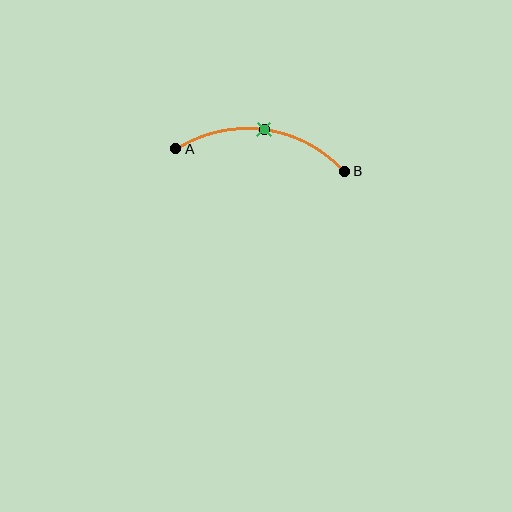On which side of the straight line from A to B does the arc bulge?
The arc bulges above the straight line connecting A and B.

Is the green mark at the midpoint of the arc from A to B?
Yes. The green mark lies on the arc at equal arc-length from both A and B — it is the arc midpoint.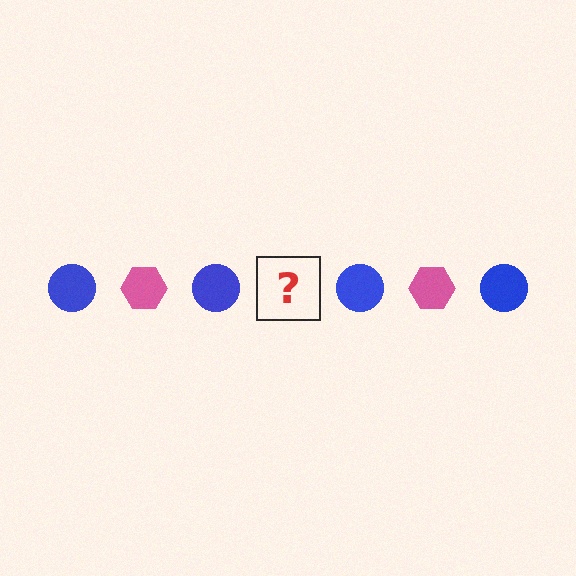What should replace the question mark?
The question mark should be replaced with a pink hexagon.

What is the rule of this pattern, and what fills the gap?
The rule is that the pattern alternates between blue circle and pink hexagon. The gap should be filled with a pink hexagon.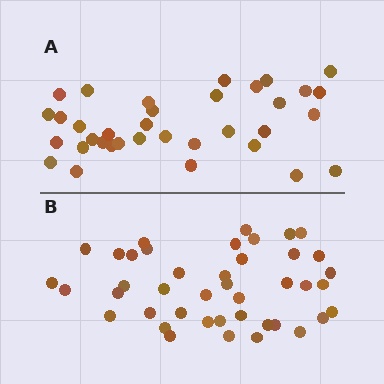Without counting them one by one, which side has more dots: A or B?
Region B (the bottom region) has more dots.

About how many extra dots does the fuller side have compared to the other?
Region B has roughly 8 or so more dots than region A.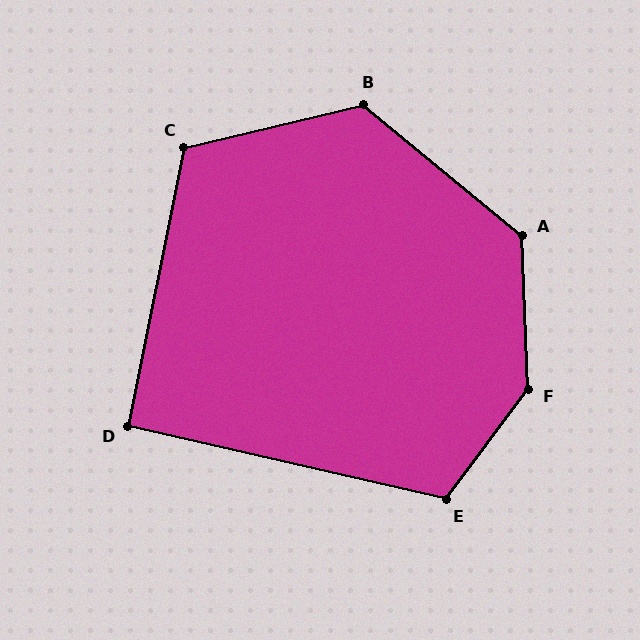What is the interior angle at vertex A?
Approximately 132 degrees (obtuse).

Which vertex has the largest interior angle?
F, at approximately 141 degrees.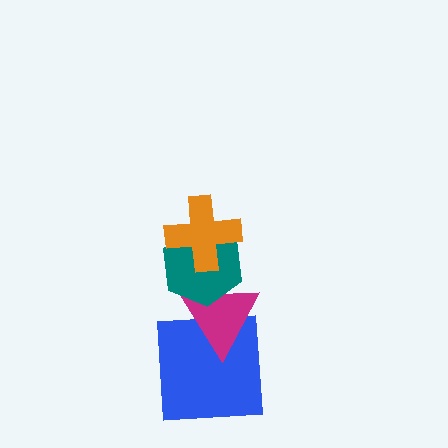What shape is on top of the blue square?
The magenta triangle is on top of the blue square.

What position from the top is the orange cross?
The orange cross is 1st from the top.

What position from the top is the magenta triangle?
The magenta triangle is 3rd from the top.